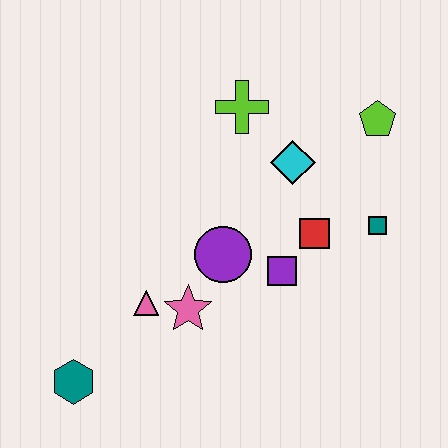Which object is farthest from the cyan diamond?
The teal hexagon is farthest from the cyan diamond.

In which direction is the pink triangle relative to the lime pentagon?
The pink triangle is to the left of the lime pentagon.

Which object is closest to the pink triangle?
The pink star is closest to the pink triangle.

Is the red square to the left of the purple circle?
No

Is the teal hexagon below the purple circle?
Yes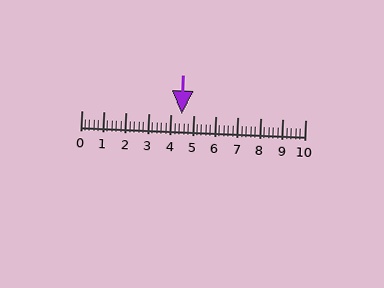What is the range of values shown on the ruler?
The ruler shows values from 0 to 10.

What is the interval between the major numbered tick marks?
The major tick marks are spaced 1 units apart.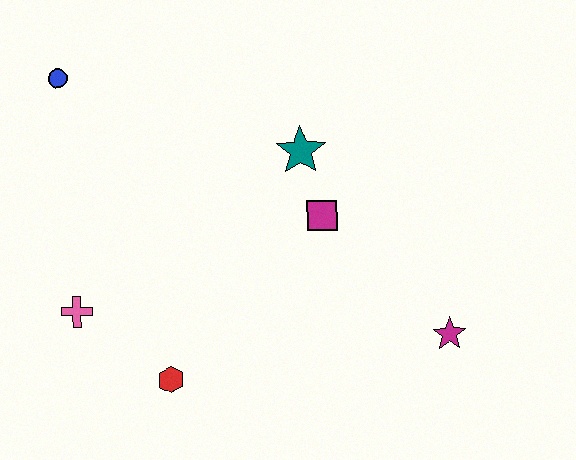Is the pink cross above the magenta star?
Yes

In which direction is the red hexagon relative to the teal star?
The red hexagon is below the teal star.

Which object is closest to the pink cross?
The red hexagon is closest to the pink cross.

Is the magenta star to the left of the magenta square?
No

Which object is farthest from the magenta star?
The blue circle is farthest from the magenta star.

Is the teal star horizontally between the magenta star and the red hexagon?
Yes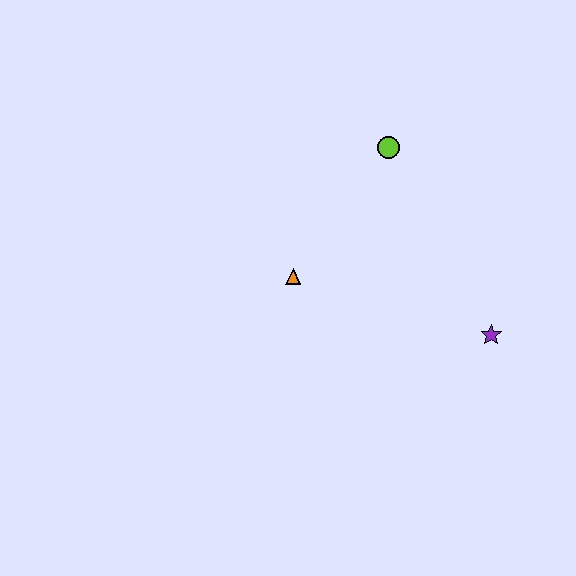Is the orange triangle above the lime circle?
No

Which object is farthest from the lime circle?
The purple star is farthest from the lime circle.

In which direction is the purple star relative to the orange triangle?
The purple star is to the right of the orange triangle.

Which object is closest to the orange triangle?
The lime circle is closest to the orange triangle.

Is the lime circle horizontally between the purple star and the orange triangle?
Yes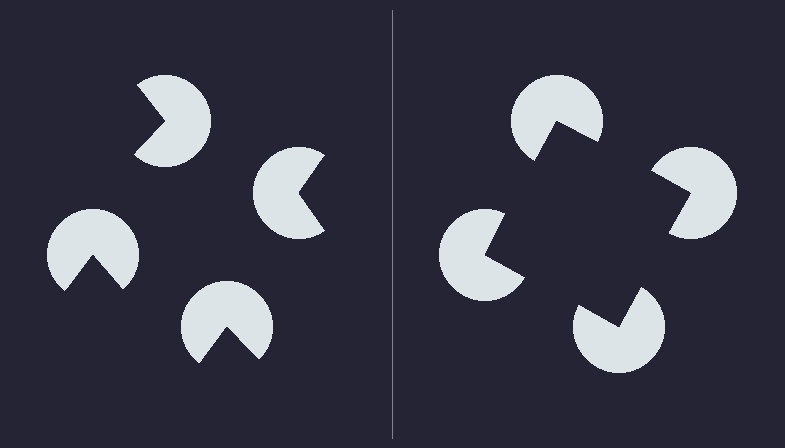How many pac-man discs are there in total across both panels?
8 — 4 on each side.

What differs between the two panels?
The pac-man discs are positioned identically on both sides; only the wedge orientations differ. On the right they align to a square; on the left they are misaligned.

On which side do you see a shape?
An illusory square appears on the right side. On the left side the wedge cuts are rotated, so no coherent shape forms.